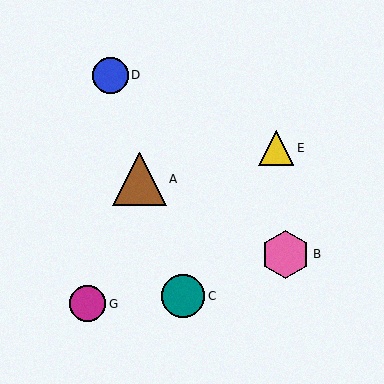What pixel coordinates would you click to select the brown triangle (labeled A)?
Click at (139, 179) to select the brown triangle A.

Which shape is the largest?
The brown triangle (labeled A) is the largest.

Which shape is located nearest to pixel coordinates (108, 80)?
The blue circle (labeled D) at (111, 75) is nearest to that location.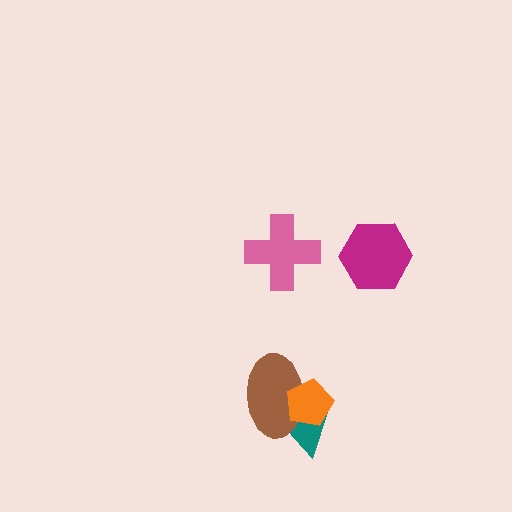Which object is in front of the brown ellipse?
The orange pentagon is in front of the brown ellipse.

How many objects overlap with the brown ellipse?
2 objects overlap with the brown ellipse.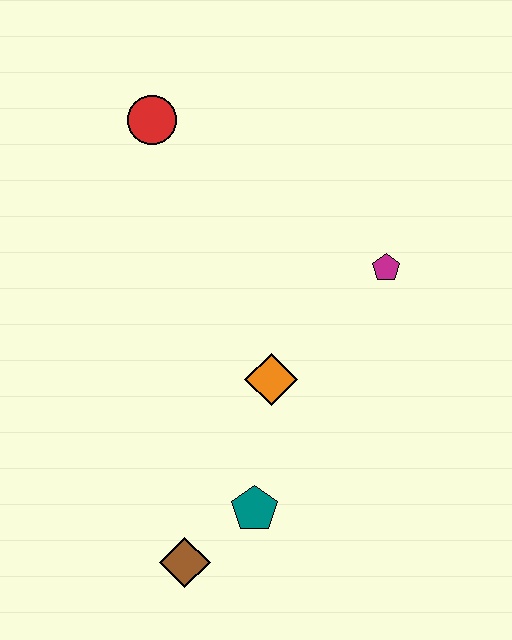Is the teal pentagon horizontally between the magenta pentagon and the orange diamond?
No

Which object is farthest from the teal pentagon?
The red circle is farthest from the teal pentagon.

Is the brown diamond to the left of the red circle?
No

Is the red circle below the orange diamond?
No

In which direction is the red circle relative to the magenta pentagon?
The red circle is to the left of the magenta pentagon.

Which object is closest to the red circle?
The magenta pentagon is closest to the red circle.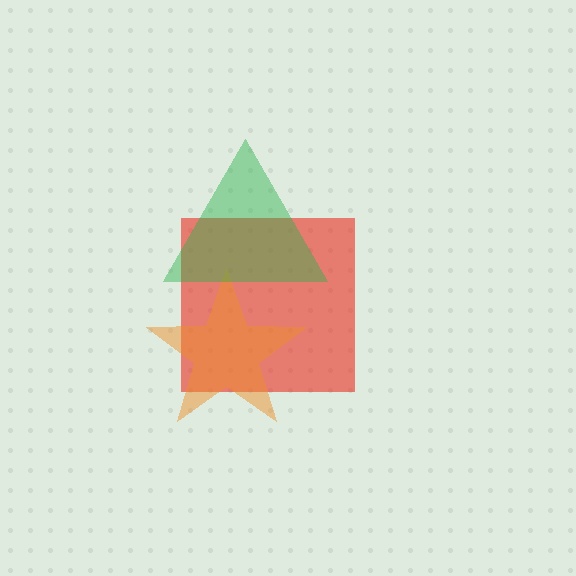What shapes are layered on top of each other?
The layered shapes are: a red square, an orange star, a green triangle.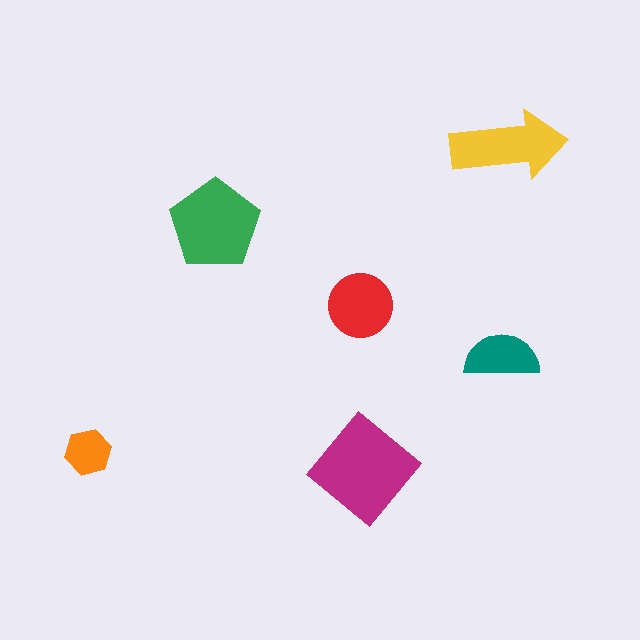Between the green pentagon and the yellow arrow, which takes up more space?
The green pentagon.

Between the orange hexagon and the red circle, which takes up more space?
The red circle.